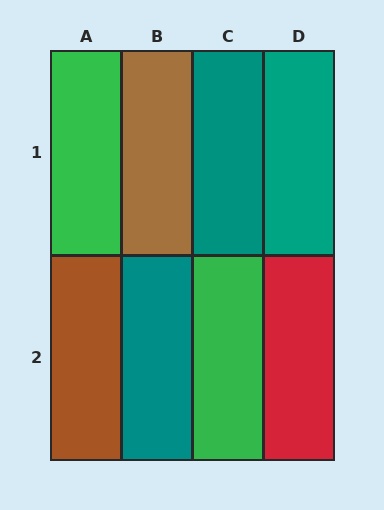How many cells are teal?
3 cells are teal.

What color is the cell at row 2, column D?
Red.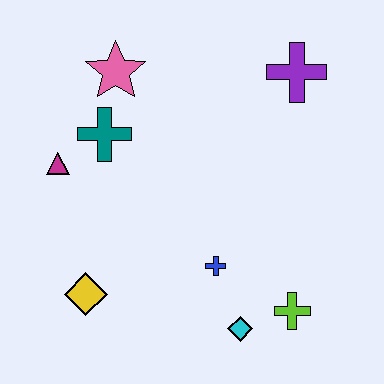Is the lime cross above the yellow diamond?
No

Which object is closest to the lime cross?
The cyan diamond is closest to the lime cross.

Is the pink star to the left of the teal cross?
No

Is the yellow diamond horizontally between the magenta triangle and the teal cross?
Yes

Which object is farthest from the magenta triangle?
The lime cross is farthest from the magenta triangle.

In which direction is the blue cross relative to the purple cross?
The blue cross is below the purple cross.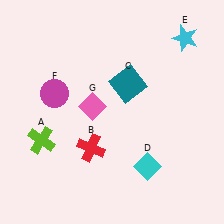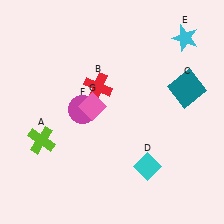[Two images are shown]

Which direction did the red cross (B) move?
The red cross (B) moved up.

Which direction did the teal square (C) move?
The teal square (C) moved right.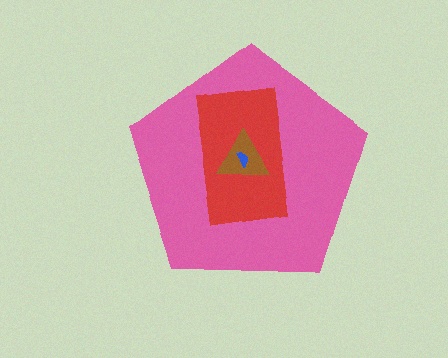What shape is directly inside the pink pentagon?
The red rectangle.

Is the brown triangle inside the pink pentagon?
Yes.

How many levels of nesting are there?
4.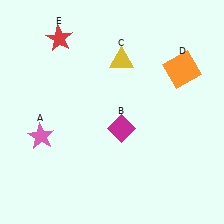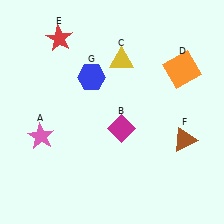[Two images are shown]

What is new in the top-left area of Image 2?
A blue hexagon (G) was added in the top-left area of Image 2.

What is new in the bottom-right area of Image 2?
A brown triangle (F) was added in the bottom-right area of Image 2.